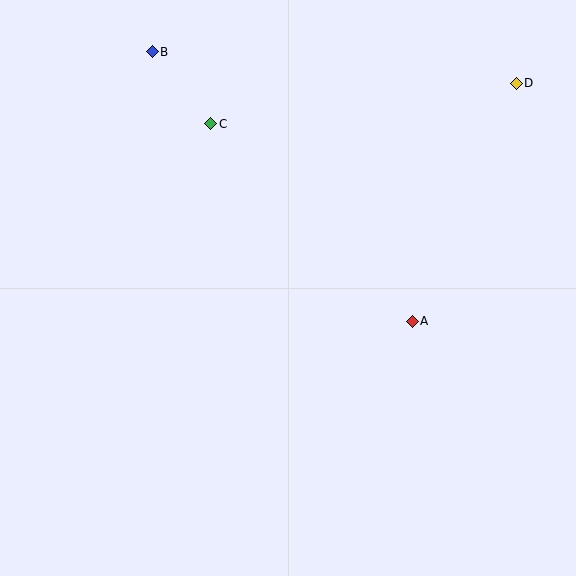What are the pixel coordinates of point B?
Point B is at (152, 52).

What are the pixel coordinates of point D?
Point D is at (516, 83).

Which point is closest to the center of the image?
Point A at (412, 321) is closest to the center.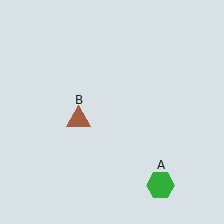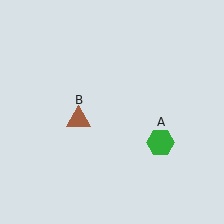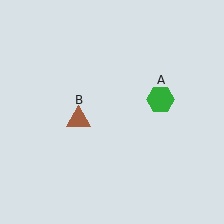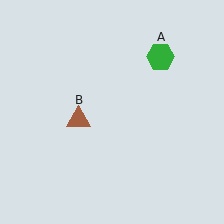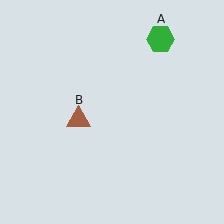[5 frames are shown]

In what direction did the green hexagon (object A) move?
The green hexagon (object A) moved up.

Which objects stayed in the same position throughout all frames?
Brown triangle (object B) remained stationary.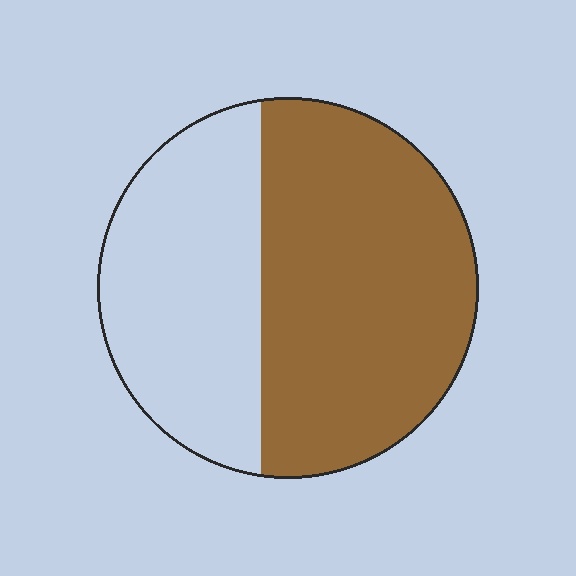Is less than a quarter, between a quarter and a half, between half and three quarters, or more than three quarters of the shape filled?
Between half and three quarters.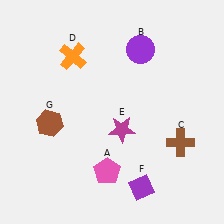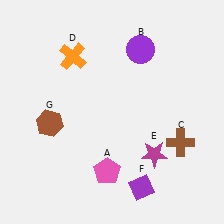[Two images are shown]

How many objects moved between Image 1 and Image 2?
1 object moved between the two images.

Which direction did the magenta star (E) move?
The magenta star (E) moved right.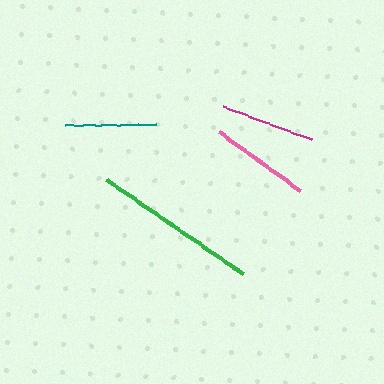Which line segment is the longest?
The green line is the longest at approximately 166 pixels.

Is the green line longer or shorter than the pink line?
The green line is longer than the pink line.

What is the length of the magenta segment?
The magenta segment is approximately 94 pixels long.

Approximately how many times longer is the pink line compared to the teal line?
The pink line is approximately 1.1 times the length of the teal line.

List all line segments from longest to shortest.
From longest to shortest: green, pink, magenta, teal.